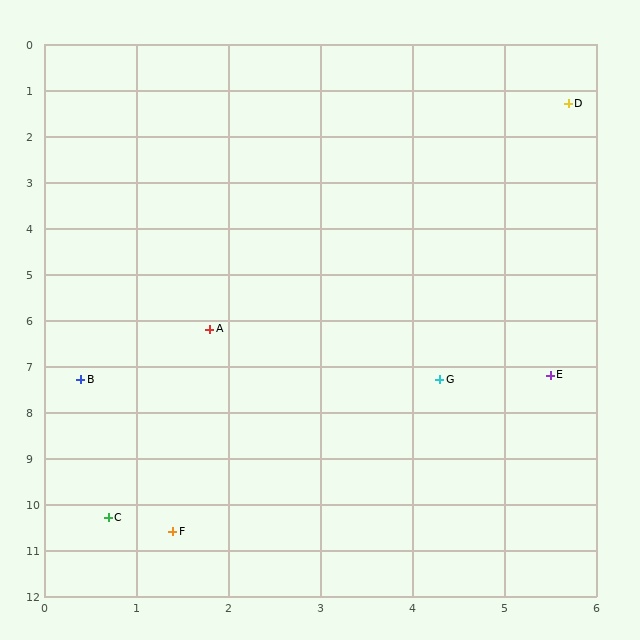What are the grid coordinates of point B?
Point B is at approximately (0.4, 7.3).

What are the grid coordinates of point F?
Point F is at approximately (1.4, 10.6).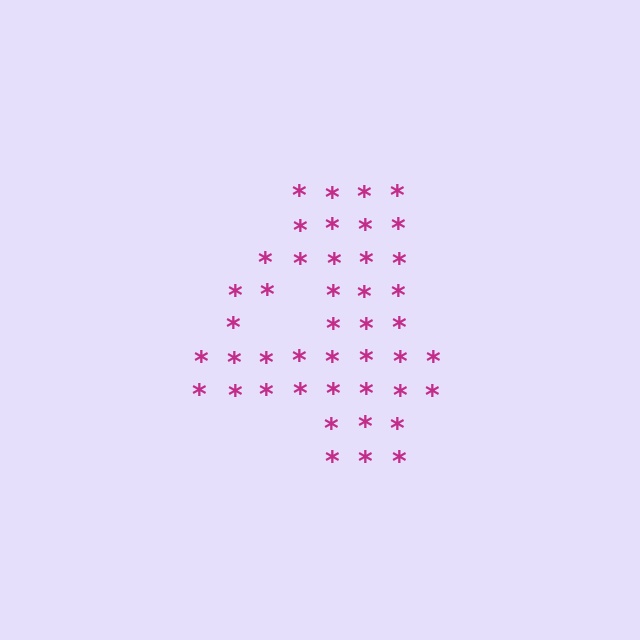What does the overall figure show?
The overall figure shows the digit 4.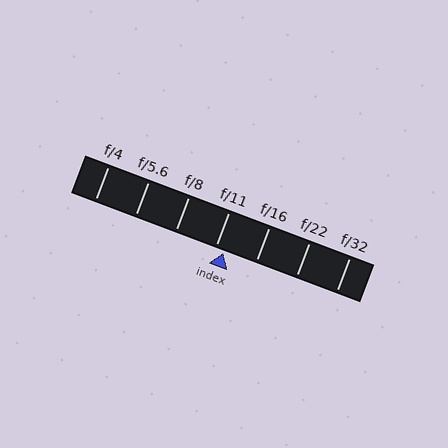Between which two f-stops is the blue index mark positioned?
The index mark is between f/11 and f/16.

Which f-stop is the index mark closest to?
The index mark is closest to f/11.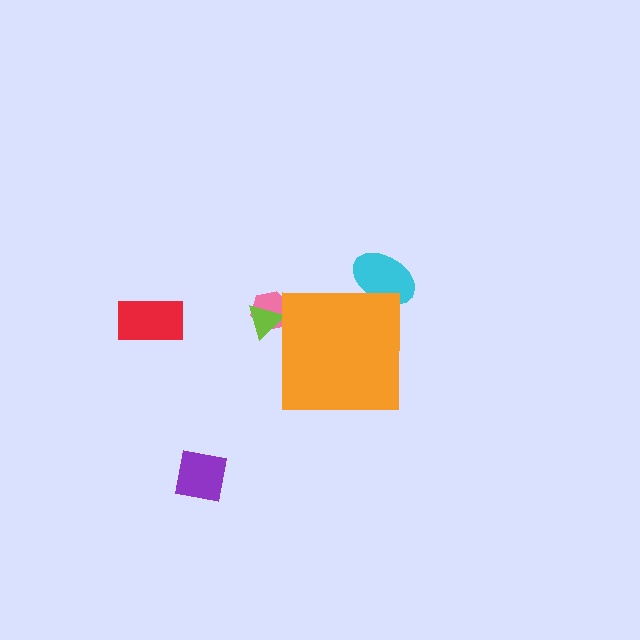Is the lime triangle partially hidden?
Yes, the lime triangle is partially hidden behind the orange square.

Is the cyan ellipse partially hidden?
Yes, the cyan ellipse is partially hidden behind the orange square.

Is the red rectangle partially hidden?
No, the red rectangle is fully visible.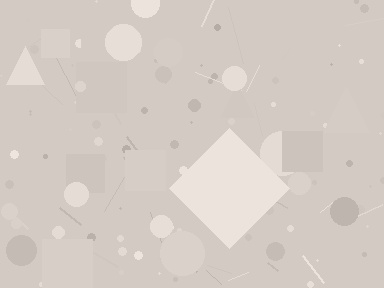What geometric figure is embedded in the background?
A diamond is embedded in the background.